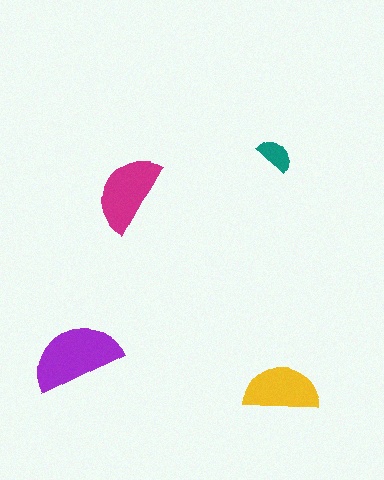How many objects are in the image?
There are 4 objects in the image.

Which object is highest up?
The teal semicircle is topmost.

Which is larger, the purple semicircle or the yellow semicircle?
The purple one.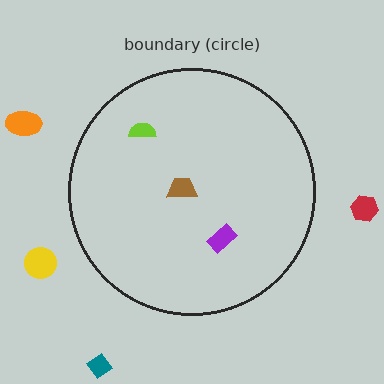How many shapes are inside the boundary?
3 inside, 4 outside.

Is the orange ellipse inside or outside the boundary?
Outside.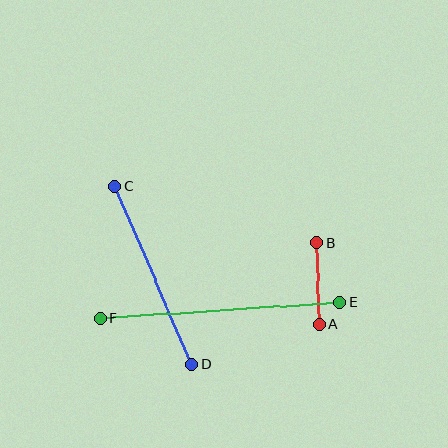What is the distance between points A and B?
The distance is approximately 82 pixels.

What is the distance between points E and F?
The distance is approximately 240 pixels.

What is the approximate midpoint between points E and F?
The midpoint is at approximately (220, 310) pixels.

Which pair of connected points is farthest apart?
Points E and F are farthest apart.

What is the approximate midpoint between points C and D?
The midpoint is at approximately (153, 275) pixels.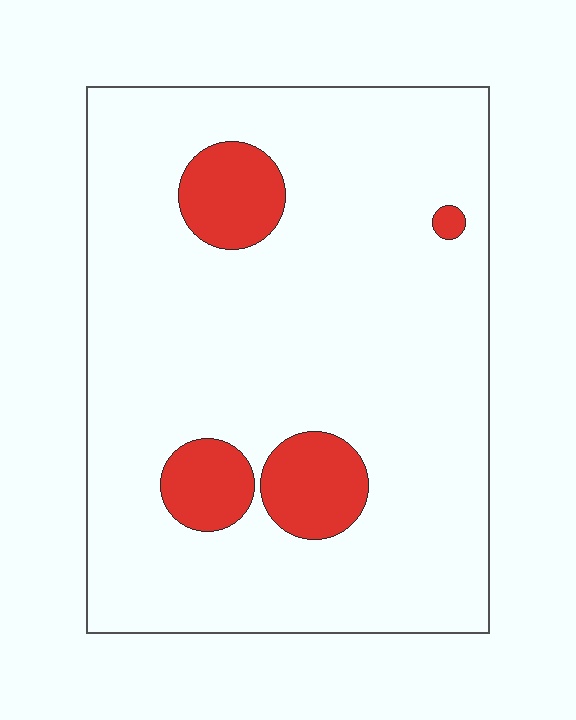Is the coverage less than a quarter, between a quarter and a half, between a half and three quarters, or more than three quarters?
Less than a quarter.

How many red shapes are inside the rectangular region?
4.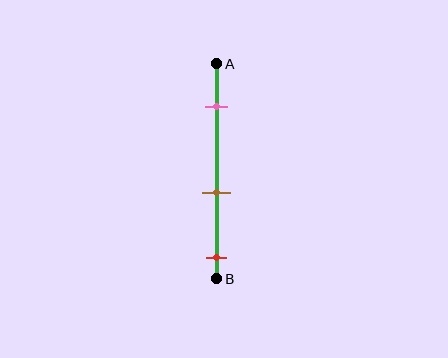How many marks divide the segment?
There are 3 marks dividing the segment.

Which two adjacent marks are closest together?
The brown and red marks are the closest adjacent pair.